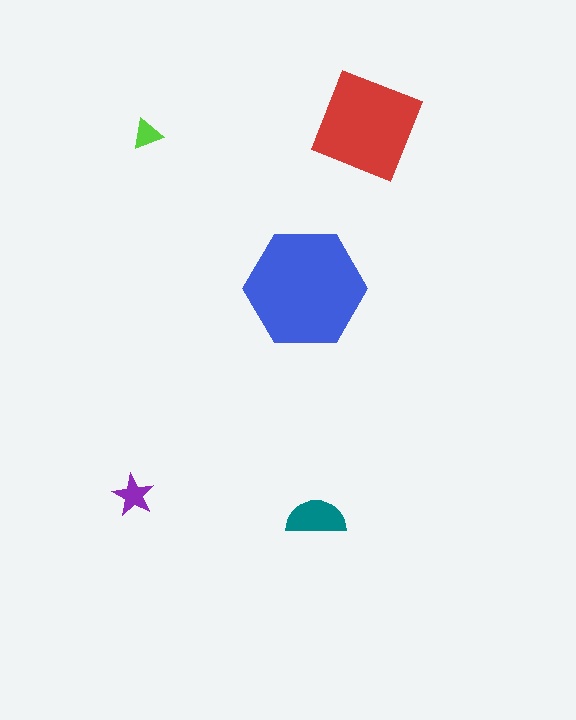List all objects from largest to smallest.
The blue hexagon, the red diamond, the teal semicircle, the purple star, the lime triangle.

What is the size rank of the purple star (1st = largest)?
4th.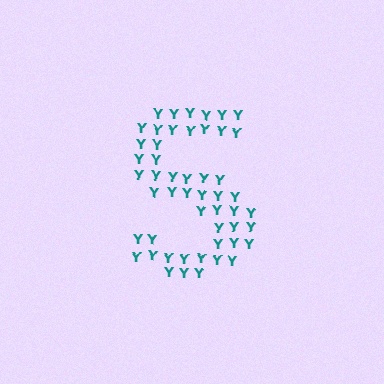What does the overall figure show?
The overall figure shows the letter S.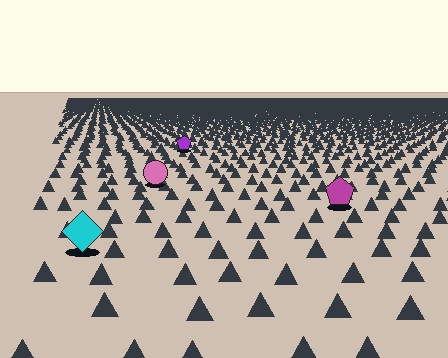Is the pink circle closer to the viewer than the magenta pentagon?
No. The magenta pentagon is closer — you can tell from the texture gradient: the ground texture is coarser near it.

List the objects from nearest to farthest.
From nearest to farthest: the cyan diamond, the magenta pentagon, the pink circle, the purple pentagon.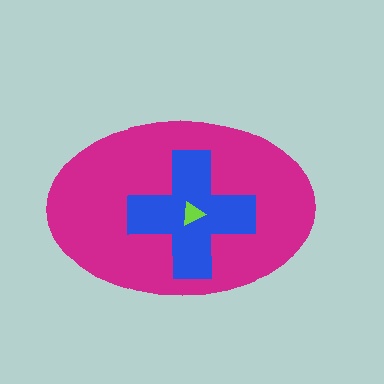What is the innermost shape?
The lime triangle.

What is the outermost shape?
The magenta ellipse.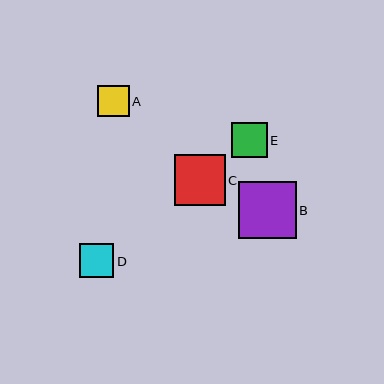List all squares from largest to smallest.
From largest to smallest: B, C, E, D, A.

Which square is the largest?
Square B is the largest with a size of approximately 58 pixels.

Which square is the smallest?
Square A is the smallest with a size of approximately 31 pixels.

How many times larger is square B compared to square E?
Square B is approximately 1.6 times the size of square E.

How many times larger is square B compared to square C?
Square B is approximately 1.1 times the size of square C.